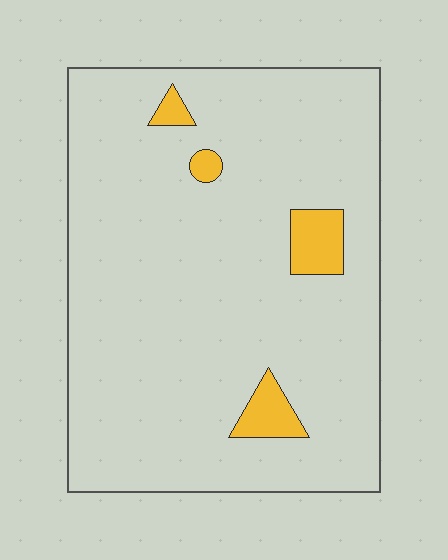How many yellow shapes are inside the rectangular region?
4.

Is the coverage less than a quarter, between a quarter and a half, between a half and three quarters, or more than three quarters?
Less than a quarter.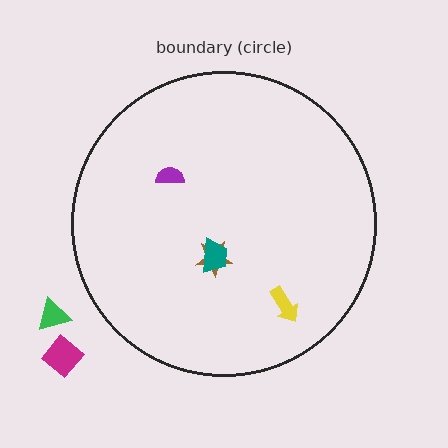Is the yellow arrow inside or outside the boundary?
Inside.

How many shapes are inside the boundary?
4 inside, 2 outside.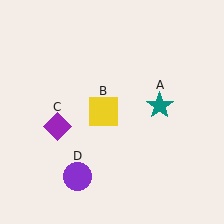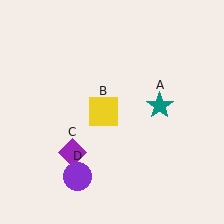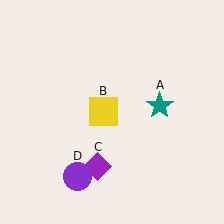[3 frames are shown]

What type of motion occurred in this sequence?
The purple diamond (object C) rotated counterclockwise around the center of the scene.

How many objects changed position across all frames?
1 object changed position: purple diamond (object C).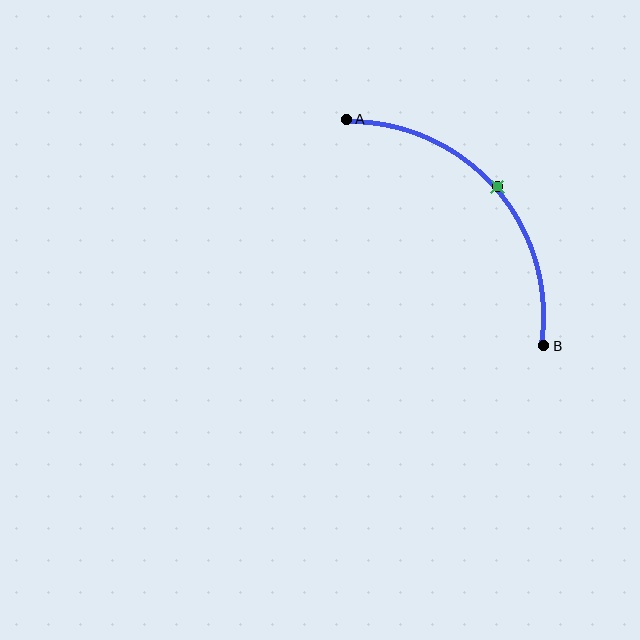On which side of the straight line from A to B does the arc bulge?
The arc bulges above and to the right of the straight line connecting A and B.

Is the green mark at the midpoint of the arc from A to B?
Yes. The green mark lies on the arc at equal arc-length from both A and B — it is the arc midpoint.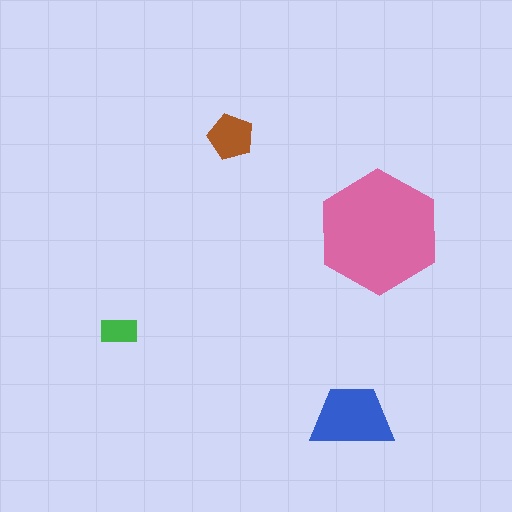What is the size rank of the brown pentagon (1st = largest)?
3rd.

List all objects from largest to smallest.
The pink hexagon, the blue trapezoid, the brown pentagon, the green rectangle.